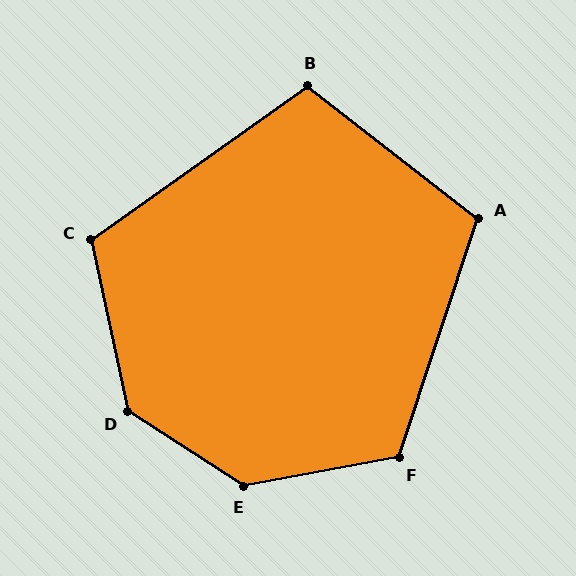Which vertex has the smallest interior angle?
B, at approximately 107 degrees.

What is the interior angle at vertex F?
Approximately 119 degrees (obtuse).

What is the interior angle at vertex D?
Approximately 134 degrees (obtuse).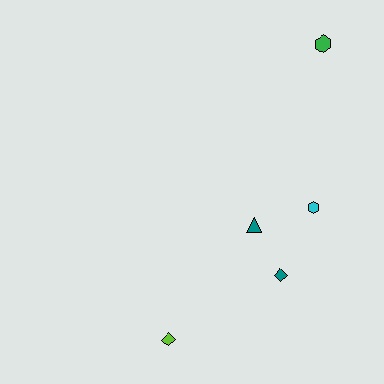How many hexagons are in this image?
There are 2 hexagons.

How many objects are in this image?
There are 5 objects.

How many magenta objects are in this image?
There are no magenta objects.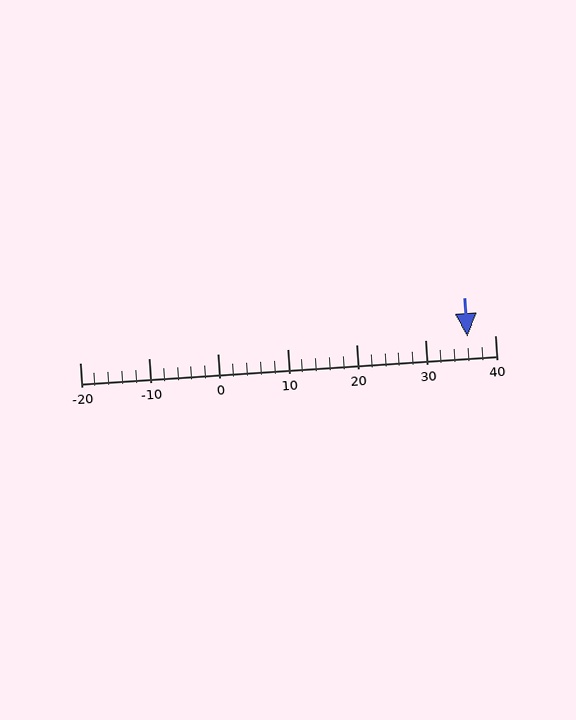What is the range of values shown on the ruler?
The ruler shows values from -20 to 40.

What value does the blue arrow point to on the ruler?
The blue arrow points to approximately 36.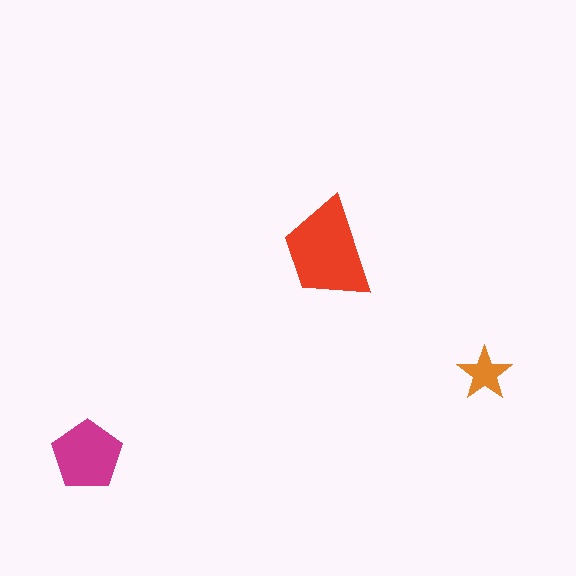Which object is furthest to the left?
The magenta pentagon is leftmost.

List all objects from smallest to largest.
The orange star, the magenta pentagon, the red trapezoid.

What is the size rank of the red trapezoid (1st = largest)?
1st.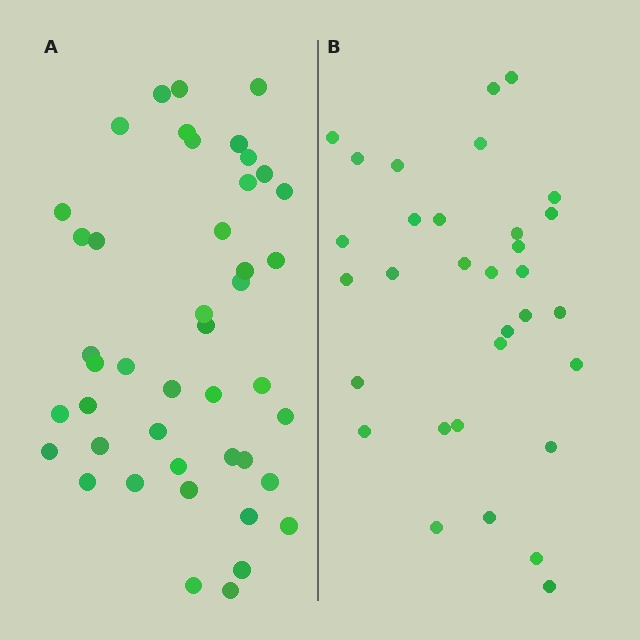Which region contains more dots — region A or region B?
Region A (the left region) has more dots.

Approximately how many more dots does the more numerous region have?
Region A has roughly 12 or so more dots than region B.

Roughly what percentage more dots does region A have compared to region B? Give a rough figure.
About 40% more.